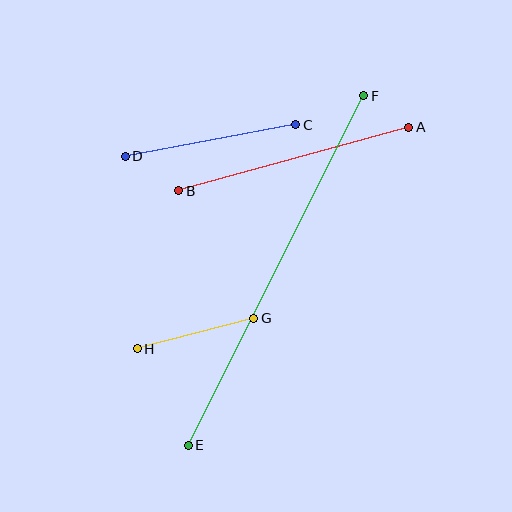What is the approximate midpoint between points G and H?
The midpoint is at approximately (196, 334) pixels.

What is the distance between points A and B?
The distance is approximately 238 pixels.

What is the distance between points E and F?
The distance is approximately 391 pixels.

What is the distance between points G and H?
The distance is approximately 120 pixels.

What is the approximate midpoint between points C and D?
The midpoint is at approximately (210, 140) pixels.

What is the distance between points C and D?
The distance is approximately 173 pixels.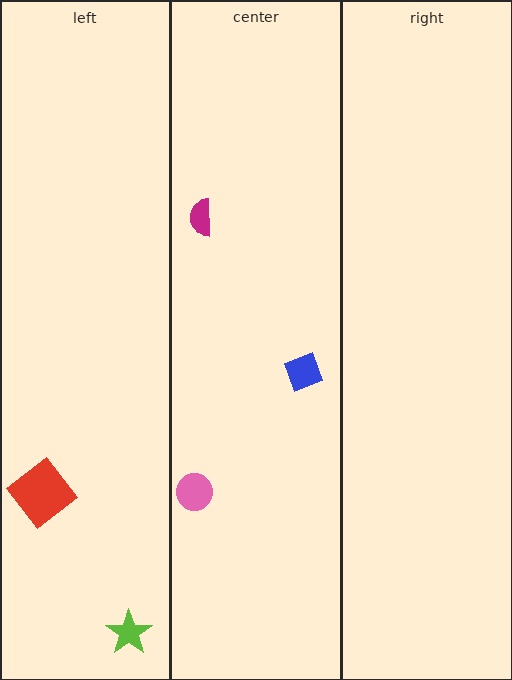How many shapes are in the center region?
3.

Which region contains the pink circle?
The center region.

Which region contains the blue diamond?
The center region.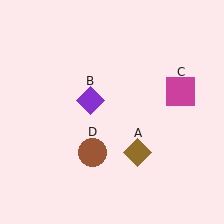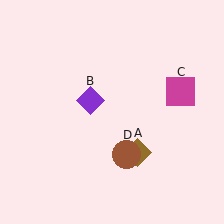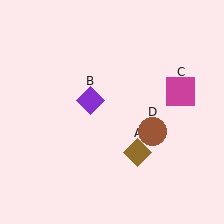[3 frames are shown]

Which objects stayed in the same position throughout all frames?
Brown diamond (object A) and purple diamond (object B) and magenta square (object C) remained stationary.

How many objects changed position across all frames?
1 object changed position: brown circle (object D).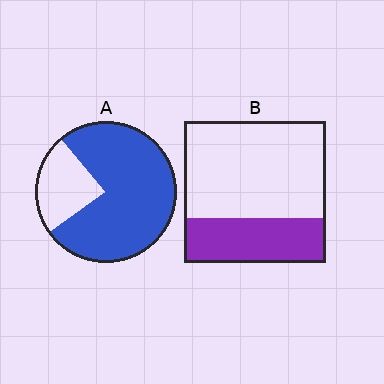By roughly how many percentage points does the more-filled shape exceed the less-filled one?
By roughly 45 percentage points (A over B).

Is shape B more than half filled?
No.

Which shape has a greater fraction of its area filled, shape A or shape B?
Shape A.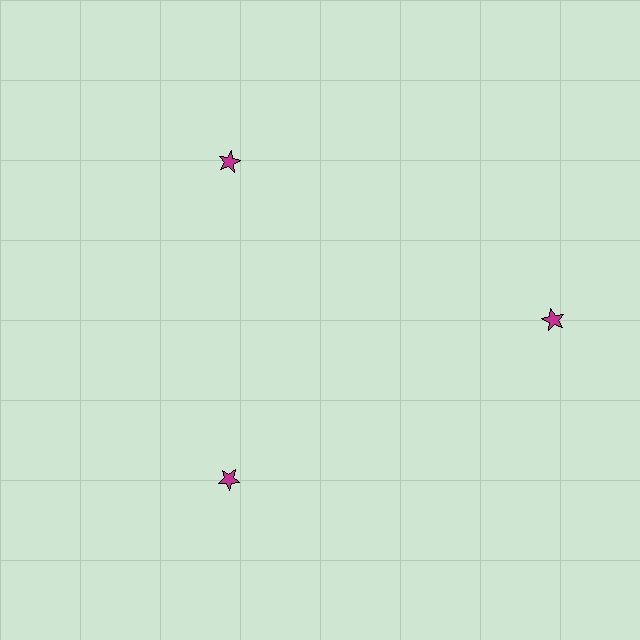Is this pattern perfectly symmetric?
No. The 3 magenta stars are arranged in a ring, but one element near the 3 o'clock position is pushed outward from the center, breaking the 3-fold rotational symmetry.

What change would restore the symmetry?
The symmetry would be restored by moving it inward, back onto the ring so that all 3 stars sit at equal angles and equal distance from the center.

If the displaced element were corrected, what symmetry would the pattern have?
It would have 3-fold rotational symmetry — the pattern would map onto itself every 120 degrees.